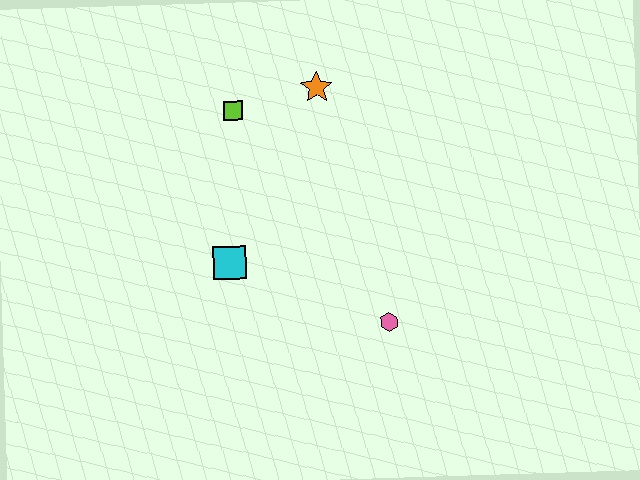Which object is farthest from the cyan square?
The orange star is farthest from the cyan square.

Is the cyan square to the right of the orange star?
No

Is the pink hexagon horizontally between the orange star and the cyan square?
No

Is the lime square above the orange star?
No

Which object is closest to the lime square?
The orange star is closest to the lime square.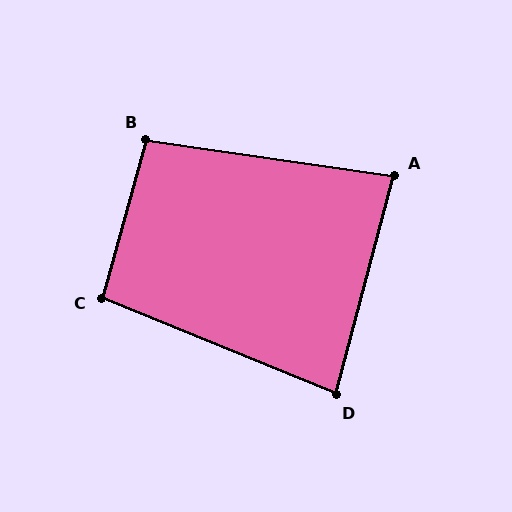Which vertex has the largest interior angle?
B, at approximately 97 degrees.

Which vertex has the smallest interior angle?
D, at approximately 83 degrees.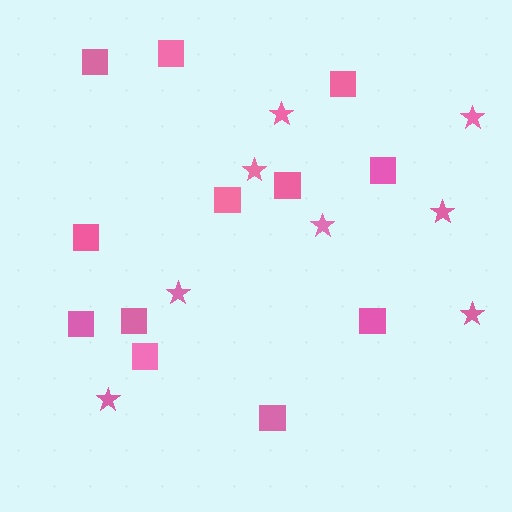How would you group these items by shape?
There are 2 groups: one group of stars (8) and one group of squares (12).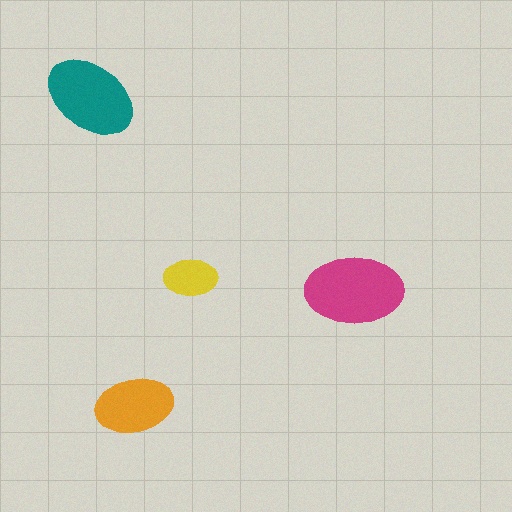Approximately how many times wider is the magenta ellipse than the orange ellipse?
About 1.5 times wider.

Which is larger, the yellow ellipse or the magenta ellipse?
The magenta one.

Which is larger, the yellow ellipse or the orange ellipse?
The orange one.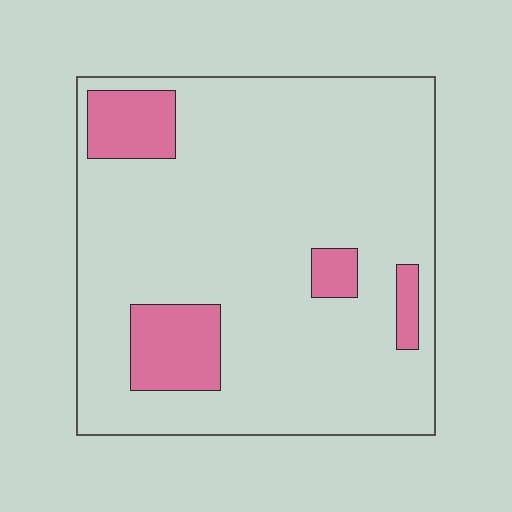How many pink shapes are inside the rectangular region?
4.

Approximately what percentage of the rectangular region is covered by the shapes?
Approximately 15%.